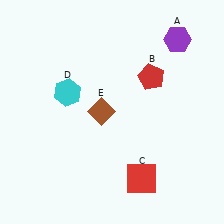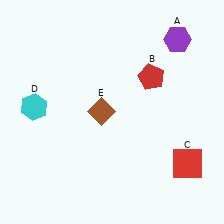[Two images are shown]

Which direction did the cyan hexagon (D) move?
The cyan hexagon (D) moved left.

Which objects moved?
The objects that moved are: the red square (C), the cyan hexagon (D).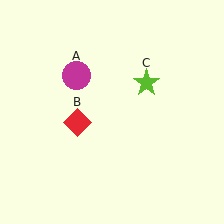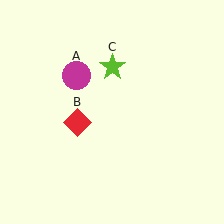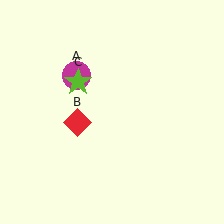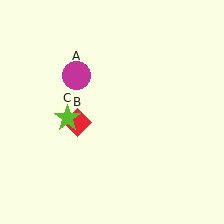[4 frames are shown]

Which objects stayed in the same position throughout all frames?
Magenta circle (object A) and red diamond (object B) remained stationary.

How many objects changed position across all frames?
1 object changed position: lime star (object C).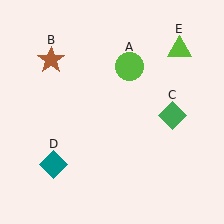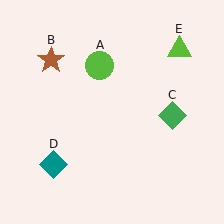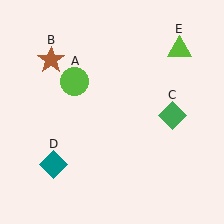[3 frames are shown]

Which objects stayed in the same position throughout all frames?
Brown star (object B) and green diamond (object C) and teal diamond (object D) and lime triangle (object E) remained stationary.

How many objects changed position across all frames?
1 object changed position: lime circle (object A).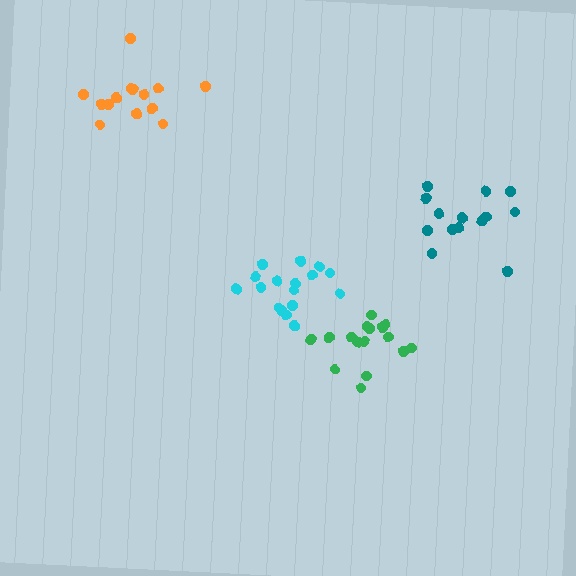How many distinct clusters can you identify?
There are 4 distinct clusters.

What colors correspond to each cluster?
The clusters are colored: teal, green, cyan, orange.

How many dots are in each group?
Group 1: 14 dots, Group 2: 16 dots, Group 3: 17 dots, Group 4: 14 dots (61 total).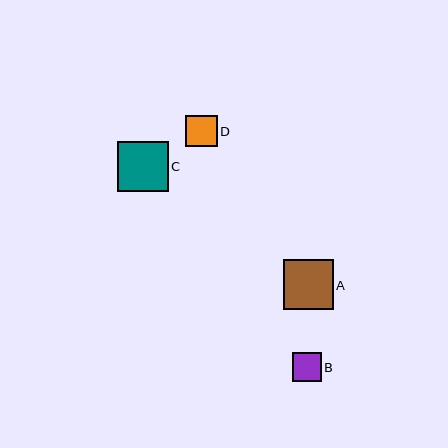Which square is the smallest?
Square B is the smallest with a size of approximately 28 pixels.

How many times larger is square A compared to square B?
Square A is approximately 1.8 times the size of square B.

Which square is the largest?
Square C is the largest with a size of approximately 51 pixels.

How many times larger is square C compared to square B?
Square C is approximately 1.8 times the size of square B.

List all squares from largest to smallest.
From largest to smallest: C, A, D, B.